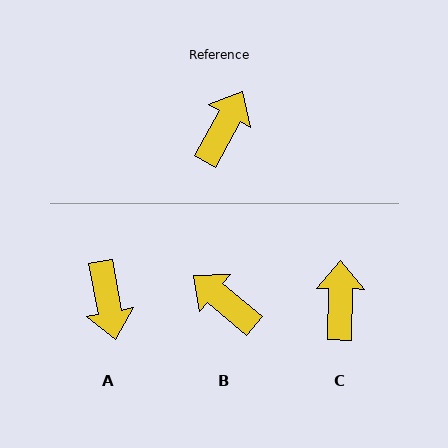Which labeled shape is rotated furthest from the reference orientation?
A, about 141 degrees away.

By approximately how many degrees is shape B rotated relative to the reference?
Approximately 78 degrees counter-clockwise.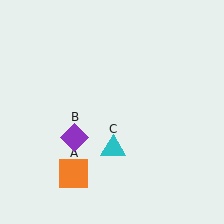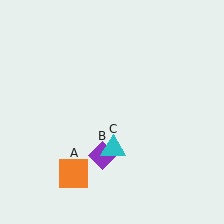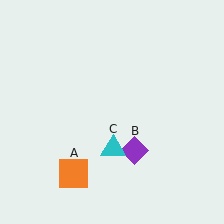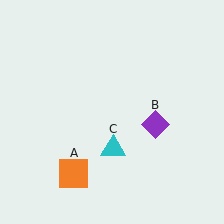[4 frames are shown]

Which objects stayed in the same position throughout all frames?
Orange square (object A) and cyan triangle (object C) remained stationary.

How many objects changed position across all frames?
1 object changed position: purple diamond (object B).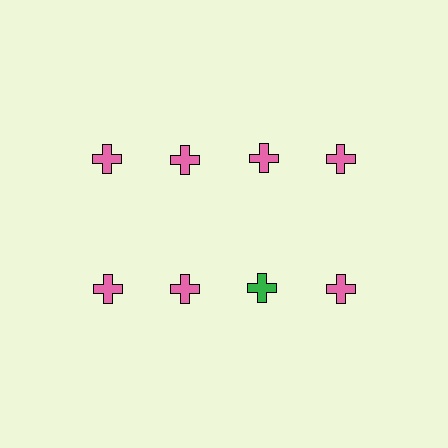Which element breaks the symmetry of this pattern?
The green cross in the second row, center column breaks the symmetry. All other shapes are pink crosses.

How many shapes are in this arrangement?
There are 8 shapes arranged in a grid pattern.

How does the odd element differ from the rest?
It has a different color: green instead of pink.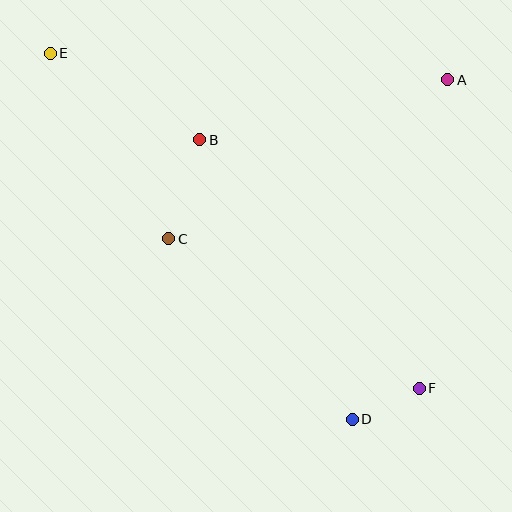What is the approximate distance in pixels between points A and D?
The distance between A and D is approximately 353 pixels.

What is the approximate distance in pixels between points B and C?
The distance between B and C is approximately 104 pixels.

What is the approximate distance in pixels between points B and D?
The distance between B and D is approximately 318 pixels.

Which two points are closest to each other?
Points D and F are closest to each other.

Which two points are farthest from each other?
Points E and F are farthest from each other.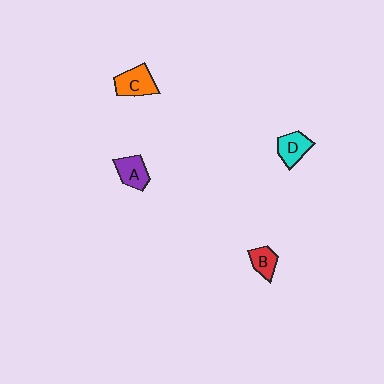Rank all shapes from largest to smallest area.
From largest to smallest: C (orange), A (purple), D (cyan), B (red).